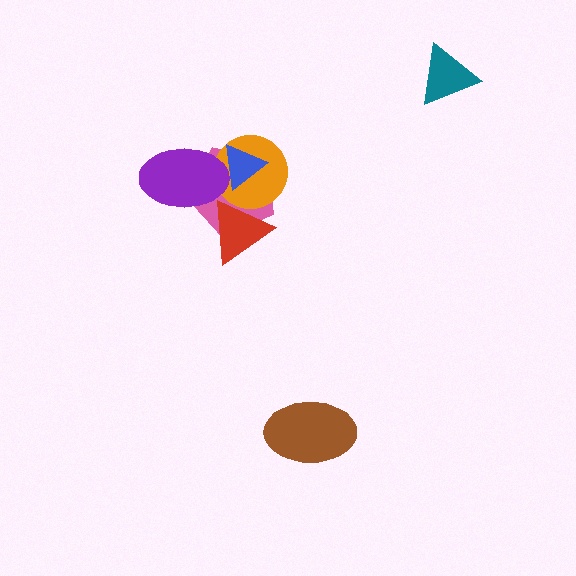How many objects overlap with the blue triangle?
3 objects overlap with the blue triangle.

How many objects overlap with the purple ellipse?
3 objects overlap with the purple ellipse.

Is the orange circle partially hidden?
Yes, it is partially covered by another shape.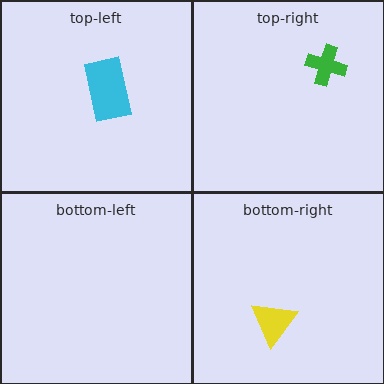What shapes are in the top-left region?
The cyan rectangle.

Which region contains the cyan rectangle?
The top-left region.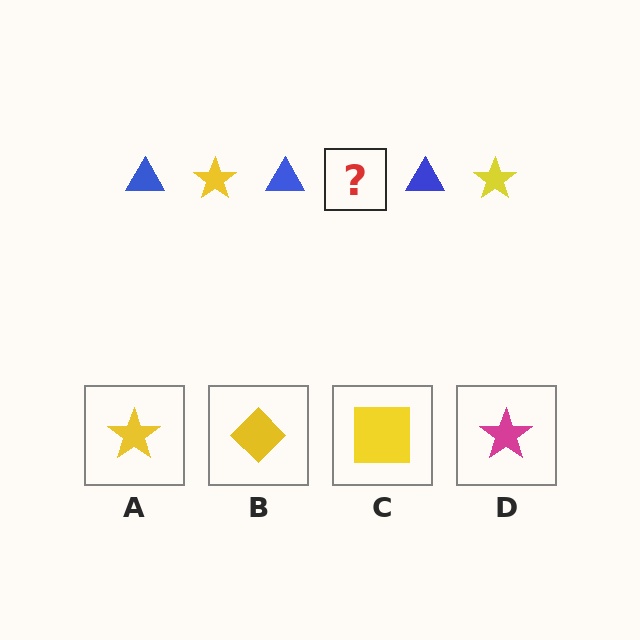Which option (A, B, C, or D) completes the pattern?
A.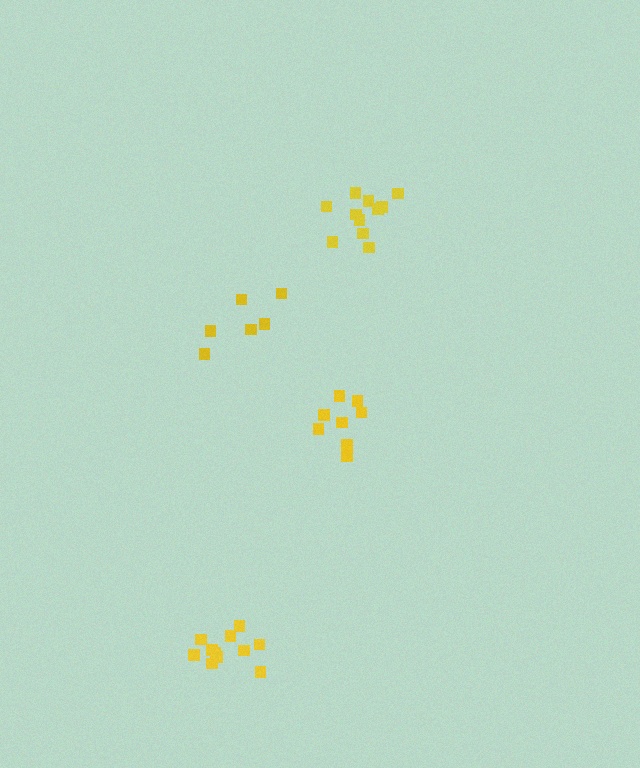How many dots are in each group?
Group 1: 11 dots, Group 2: 8 dots, Group 3: 11 dots, Group 4: 6 dots (36 total).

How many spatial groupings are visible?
There are 4 spatial groupings.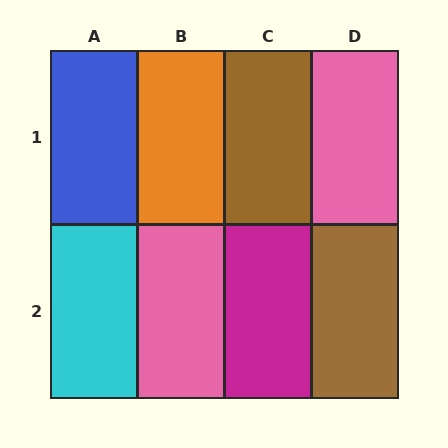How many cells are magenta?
1 cell is magenta.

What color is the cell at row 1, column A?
Blue.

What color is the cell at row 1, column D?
Pink.